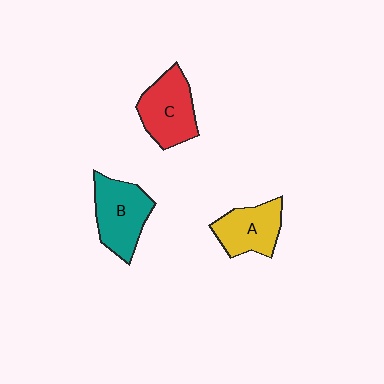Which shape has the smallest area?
Shape A (yellow).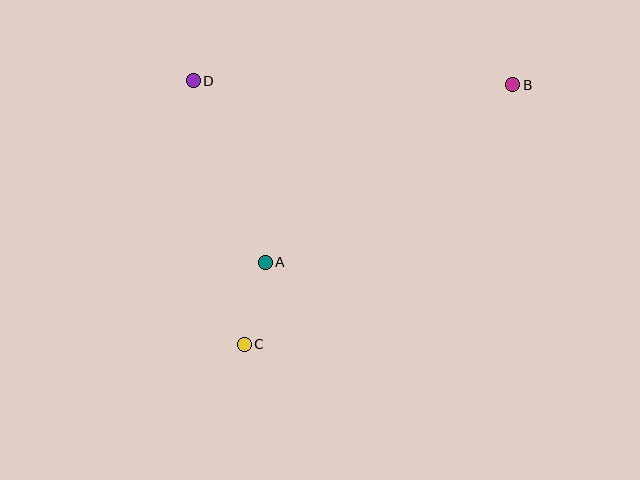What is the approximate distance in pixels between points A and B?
The distance between A and B is approximately 304 pixels.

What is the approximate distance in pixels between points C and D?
The distance between C and D is approximately 268 pixels.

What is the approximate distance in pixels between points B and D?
The distance between B and D is approximately 319 pixels.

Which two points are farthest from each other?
Points B and C are farthest from each other.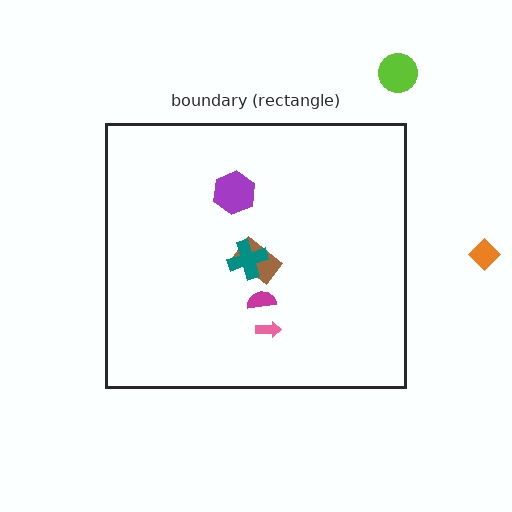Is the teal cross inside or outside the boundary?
Inside.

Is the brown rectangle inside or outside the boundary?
Inside.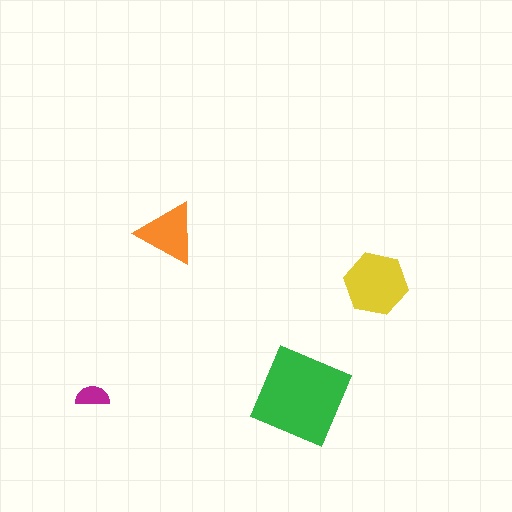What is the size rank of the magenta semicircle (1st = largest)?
4th.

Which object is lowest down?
The green diamond is bottommost.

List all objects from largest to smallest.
The green diamond, the yellow hexagon, the orange triangle, the magenta semicircle.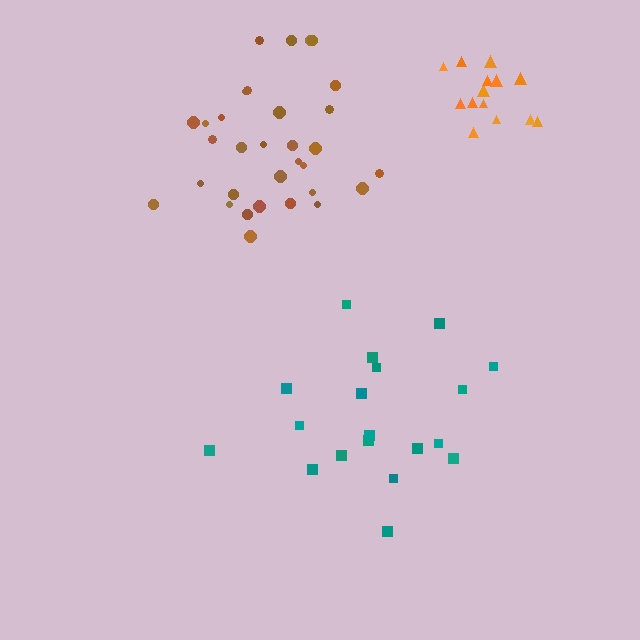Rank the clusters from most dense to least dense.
orange, brown, teal.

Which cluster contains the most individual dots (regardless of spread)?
Brown (32).